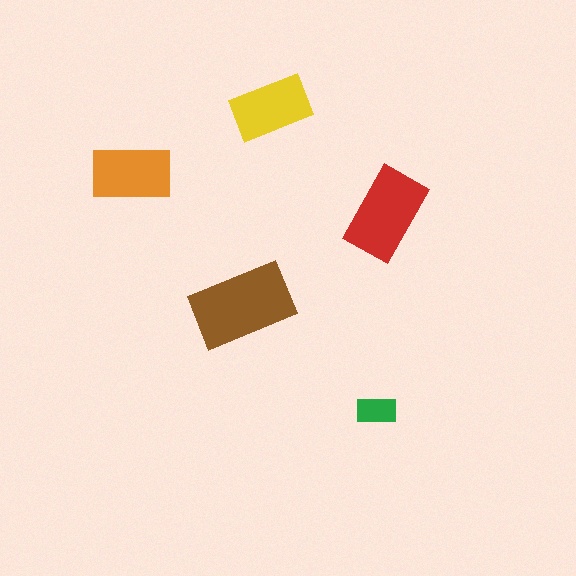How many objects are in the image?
There are 5 objects in the image.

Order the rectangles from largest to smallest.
the brown one, the red one, the orange one, the yellow one, the green one.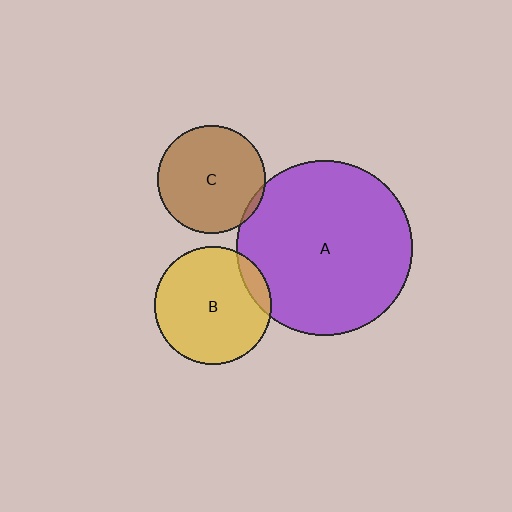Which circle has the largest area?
Circle A (purple).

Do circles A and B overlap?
Yes.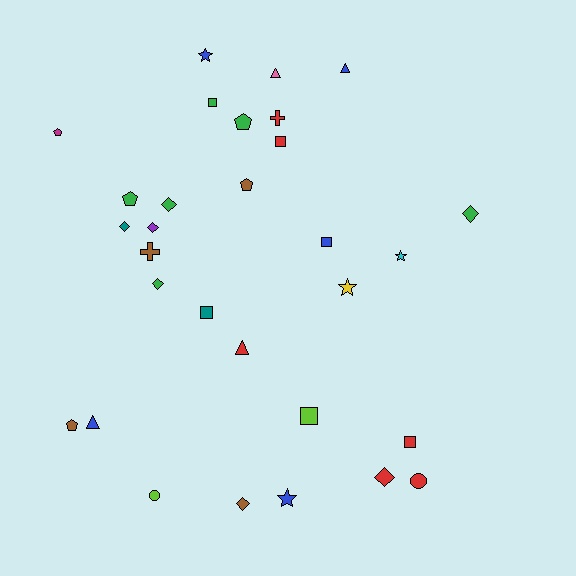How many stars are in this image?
There are 4 stars.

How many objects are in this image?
There are 30 objects.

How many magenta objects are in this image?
There is 1 magenta object.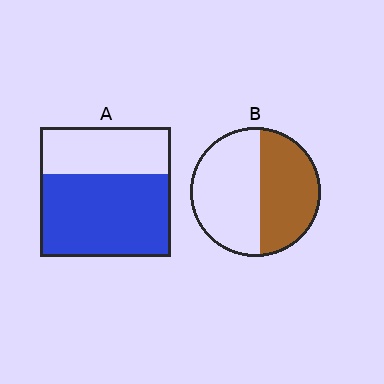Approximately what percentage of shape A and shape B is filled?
A is approximately 65% and B is approximately 45%.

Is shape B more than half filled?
No.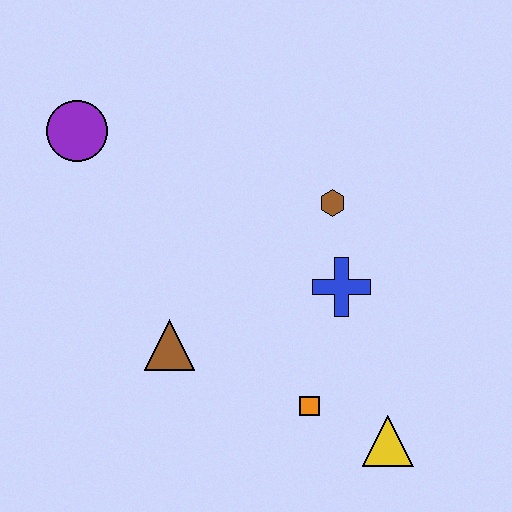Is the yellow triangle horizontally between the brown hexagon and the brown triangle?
No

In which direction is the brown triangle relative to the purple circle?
The brown triangle is below the purple circle.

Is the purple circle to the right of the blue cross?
No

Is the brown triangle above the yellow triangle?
Yes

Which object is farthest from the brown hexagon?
The purple circle is farthest from the brown hexagon.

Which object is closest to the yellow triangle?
The orange square is closest to the yellow triangle.